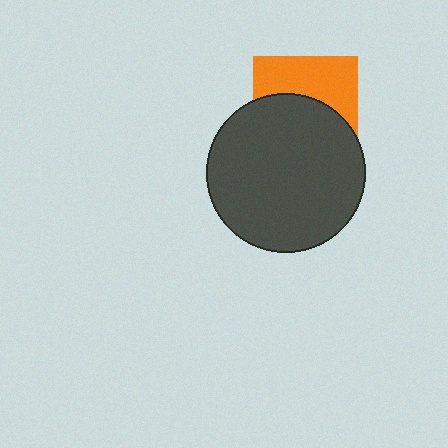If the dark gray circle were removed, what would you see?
You would see the complete orange square.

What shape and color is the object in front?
The object in front is a dark gray circle.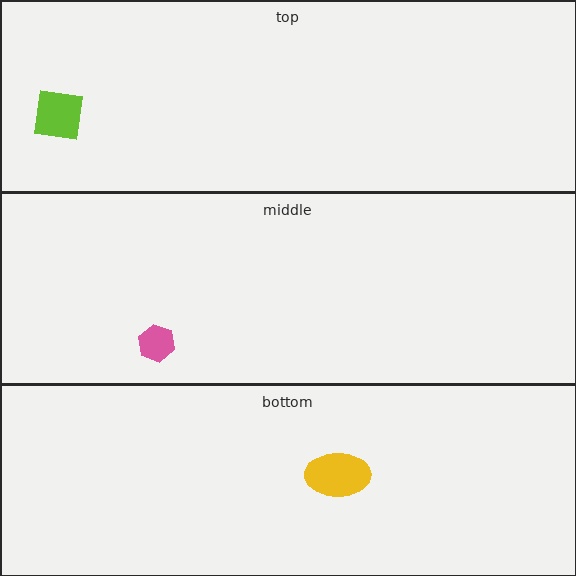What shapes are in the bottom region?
The yellow ellipse.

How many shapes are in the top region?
1.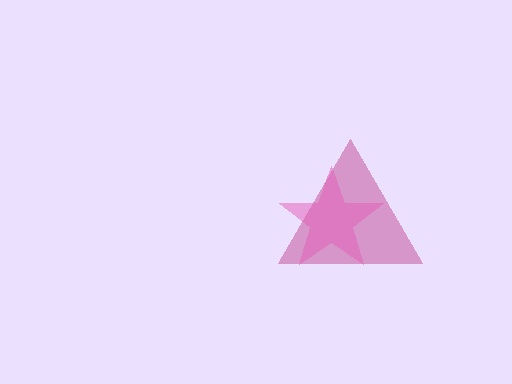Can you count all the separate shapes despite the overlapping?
Yes, there are 2 separate shapes.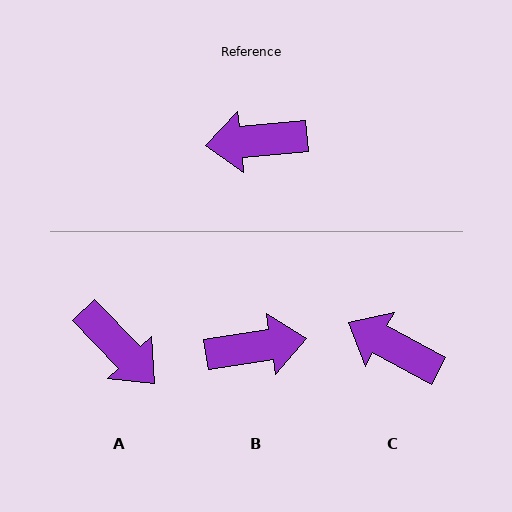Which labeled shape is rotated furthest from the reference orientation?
B, about 176 degrees away.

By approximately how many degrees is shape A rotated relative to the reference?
Approximately 129 degrees counter-clockwise.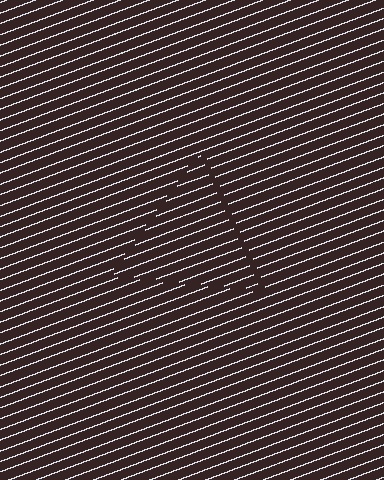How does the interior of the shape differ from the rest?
The interior of the shape contains the same grating, shifted by half a period — the contour is defined by the phase discontinuity where line-ends from the inner and outer gratings abut.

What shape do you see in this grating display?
An illusory triangle. The interior of the shape contains the same grating, shifted by half a period — the contour is defined by the phase discontinuity where line-ends from the inner and outer gratings abut.